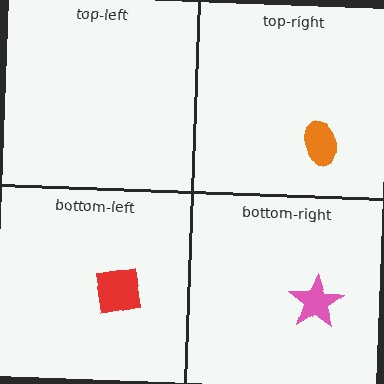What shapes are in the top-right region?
The orange ellipse.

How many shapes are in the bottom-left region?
1.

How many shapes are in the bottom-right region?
1.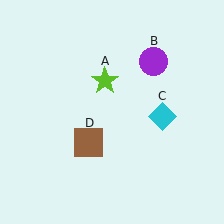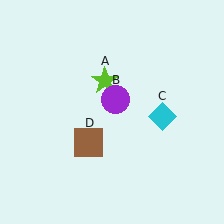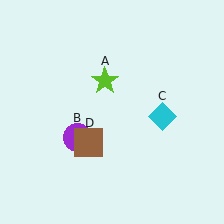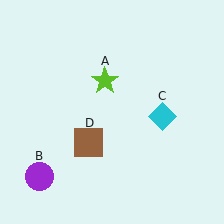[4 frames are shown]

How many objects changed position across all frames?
1 object changed position: purple circle (object B).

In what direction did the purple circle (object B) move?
The purple circle (object B) moved down and to the left.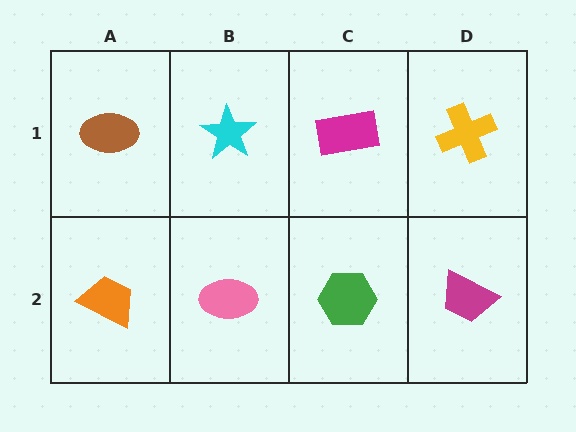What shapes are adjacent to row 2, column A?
A brown ellipse (row 1, column A), a pink ellipse (row 2, column B).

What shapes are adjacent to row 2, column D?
A yellow cross (row 1, column D), a green hexagon (row 2, column C).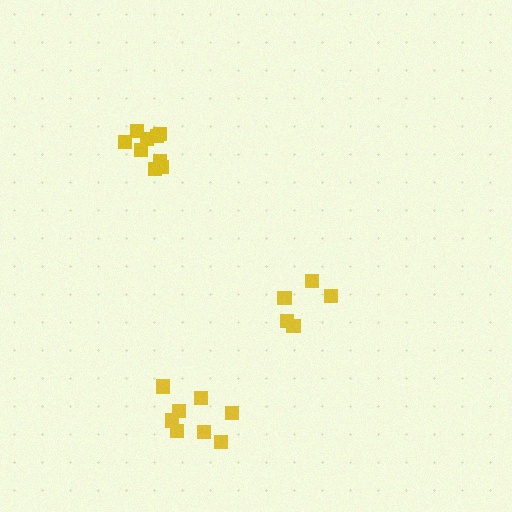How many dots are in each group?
Group 1: 9 dots, Group 2: 5 dots, Group 3: 8 dots (22 total).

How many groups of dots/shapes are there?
There are 3 groups.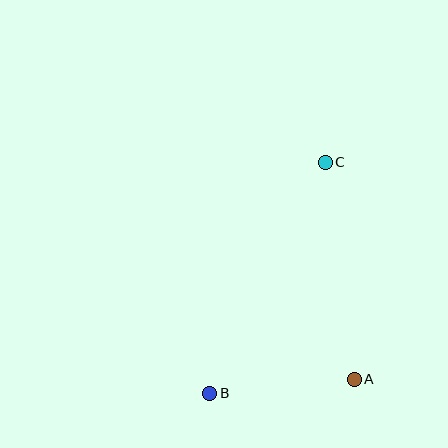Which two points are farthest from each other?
Points B and C are farthest from each other.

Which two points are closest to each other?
Points A and B are closest to each other.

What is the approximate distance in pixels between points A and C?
The distance between A and C is approximately 219 pixels.